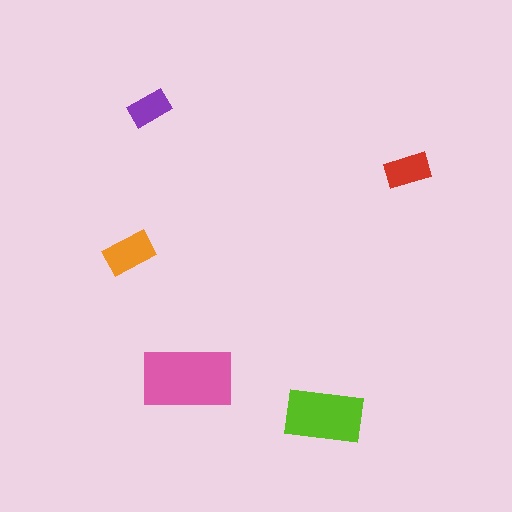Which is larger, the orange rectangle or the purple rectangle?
The orange one.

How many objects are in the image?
There are 5 objects in the image.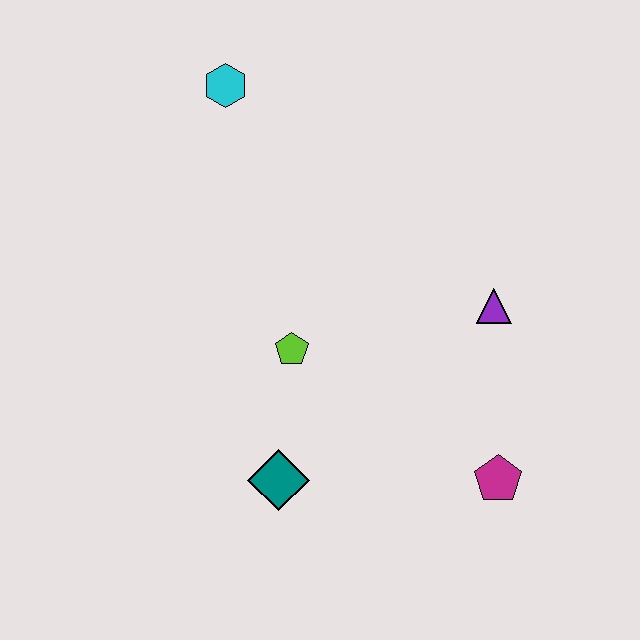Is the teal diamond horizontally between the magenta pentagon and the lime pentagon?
No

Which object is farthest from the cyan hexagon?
The magenta pentagon is farthest from the cyan hexagon.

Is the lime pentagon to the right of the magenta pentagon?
No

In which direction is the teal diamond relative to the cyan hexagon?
The teal diamond is below the cyan hexagon.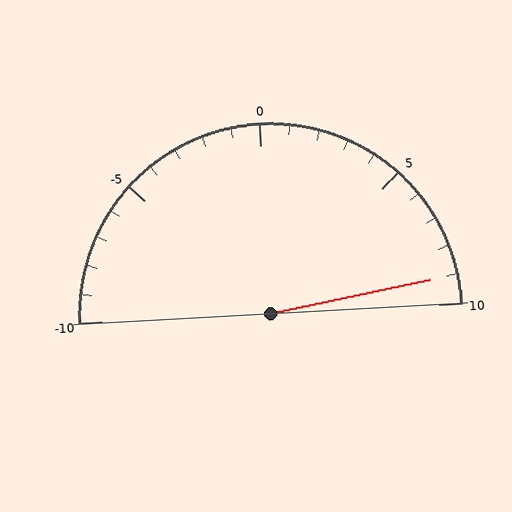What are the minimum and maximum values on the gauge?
The gauge ranges from -10 to 10.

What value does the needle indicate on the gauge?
The needle indicates approximately 9.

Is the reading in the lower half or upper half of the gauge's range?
The reading is in the upper half of the range (-10 to 10).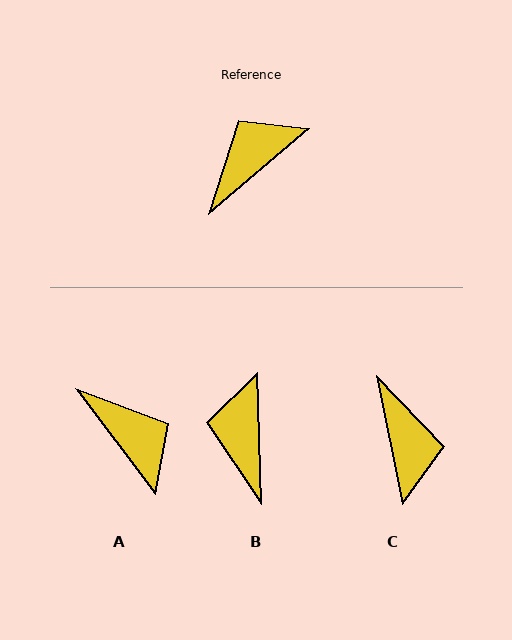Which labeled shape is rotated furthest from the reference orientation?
C, about 119 degrees away.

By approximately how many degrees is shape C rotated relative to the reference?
Approximately 119 degrees clockwise.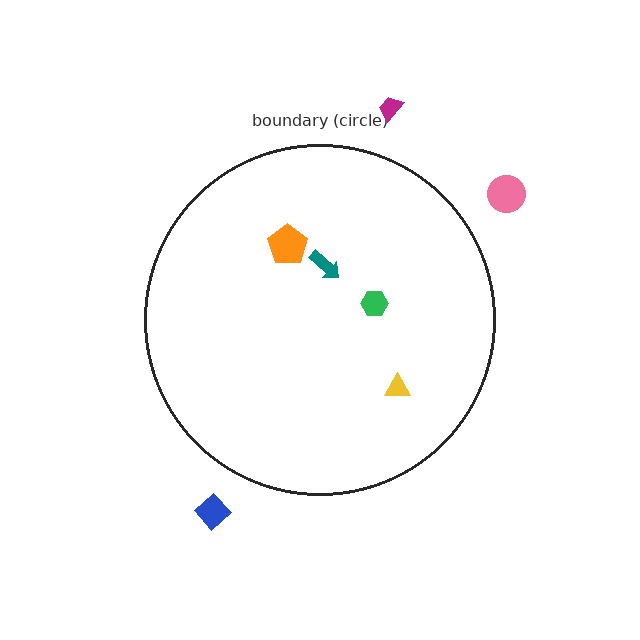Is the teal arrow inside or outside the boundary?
Inside.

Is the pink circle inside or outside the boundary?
Outside.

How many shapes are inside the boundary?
4 inside, 3 outside.